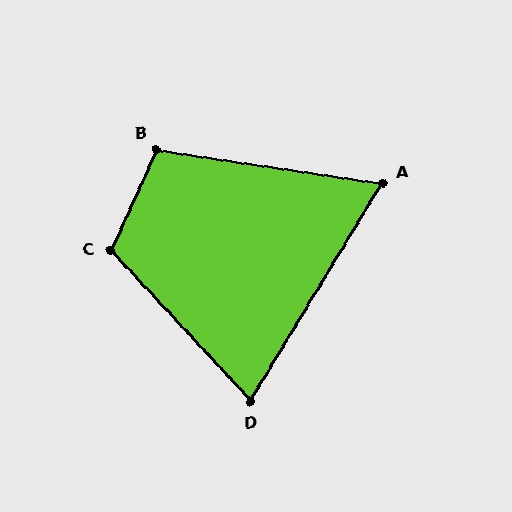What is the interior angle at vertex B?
Approximately 106 degrees (obtuse).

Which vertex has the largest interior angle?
C, at approximately 113 degrees.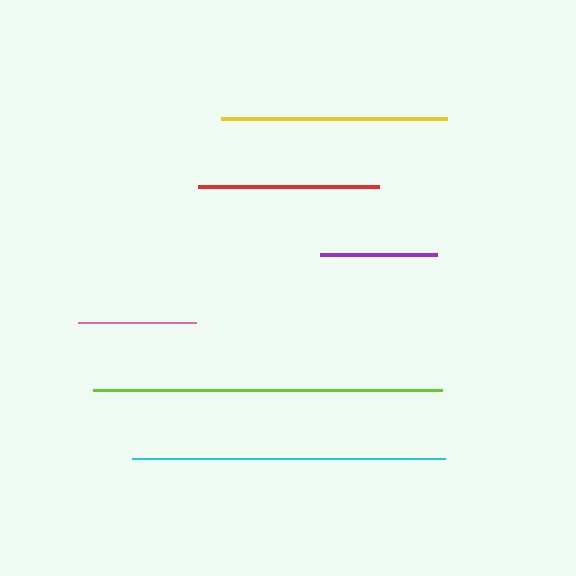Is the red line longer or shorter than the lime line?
The lime line is longer than the red line.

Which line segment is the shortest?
The purple line is the shortest at approximately 117 pixels.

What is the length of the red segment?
The red segment is approximately 181 pixels long.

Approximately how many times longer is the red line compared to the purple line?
The red line is approximately 1.5 times the length of the purple line.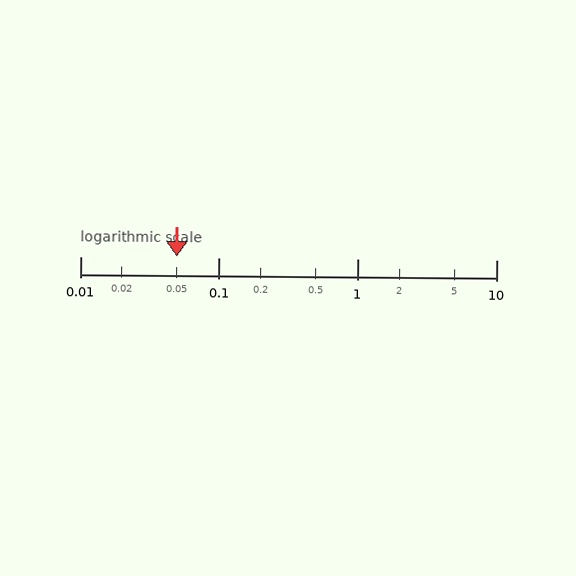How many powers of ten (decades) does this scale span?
The scale spans 3 decades, from 0.01 to 10.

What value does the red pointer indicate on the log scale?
The pointer indicates approximately 0.05.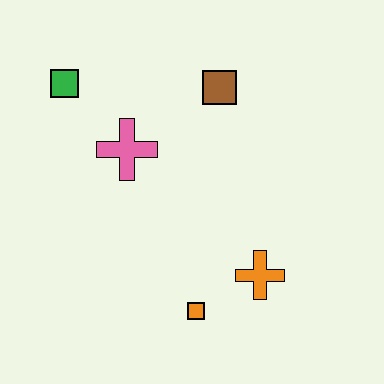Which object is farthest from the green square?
The orange cross is farthest from the green square.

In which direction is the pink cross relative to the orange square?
The pink cross is above the orange square.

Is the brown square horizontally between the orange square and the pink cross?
No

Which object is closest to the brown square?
The pink cross is closest to the brown square.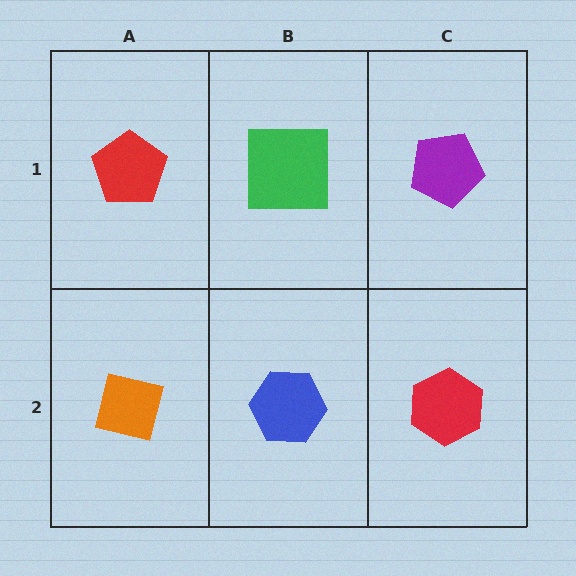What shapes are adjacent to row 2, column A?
A red pentagon (row 1, column A), a blue hexagon (row 2, column B).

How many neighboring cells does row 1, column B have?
3.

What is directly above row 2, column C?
A purple pentagon.